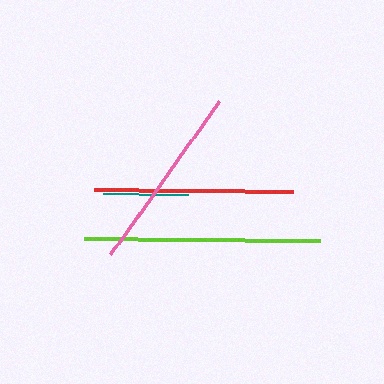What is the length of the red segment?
The red segment is approximately 199 pixels long.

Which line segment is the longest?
The lime line is the longest at approximately 236 pixels.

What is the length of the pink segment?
The pink segment is approximately 188 pixels long.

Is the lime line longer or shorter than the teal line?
The lime line is longer than the teal line.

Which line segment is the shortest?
The teal line is the shortest at approximately 85 pixels.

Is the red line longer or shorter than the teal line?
The red line is longer than the teal line.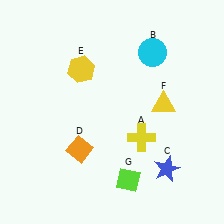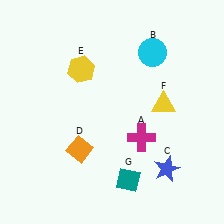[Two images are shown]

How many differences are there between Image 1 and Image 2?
There are 2 differences between the two images.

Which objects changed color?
A changed from yellow to magenta. G changed from lime to teal.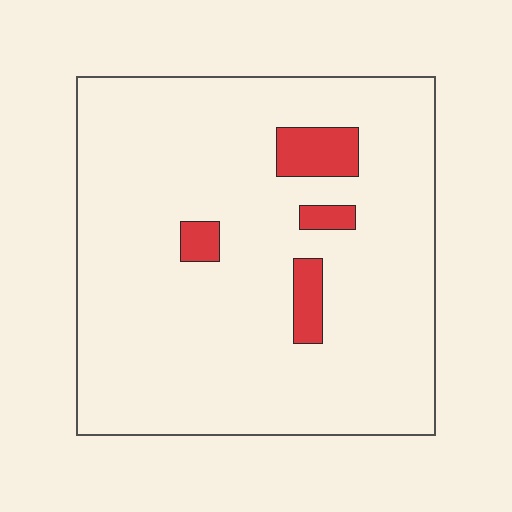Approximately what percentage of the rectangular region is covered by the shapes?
Approximately 10%.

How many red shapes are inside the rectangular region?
4.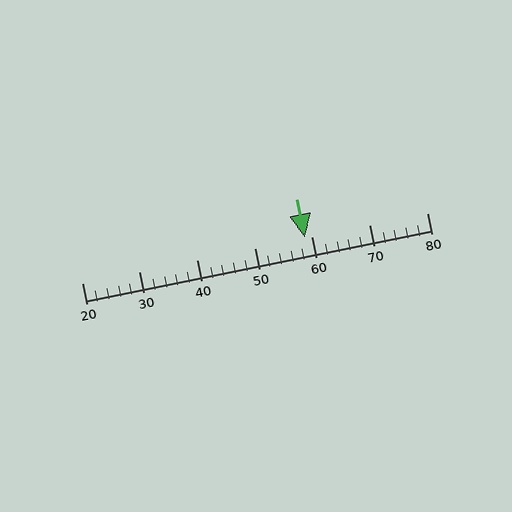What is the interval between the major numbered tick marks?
The major tick marks are spaced 10 units apart.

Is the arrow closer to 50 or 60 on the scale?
The arrow is closer to 60.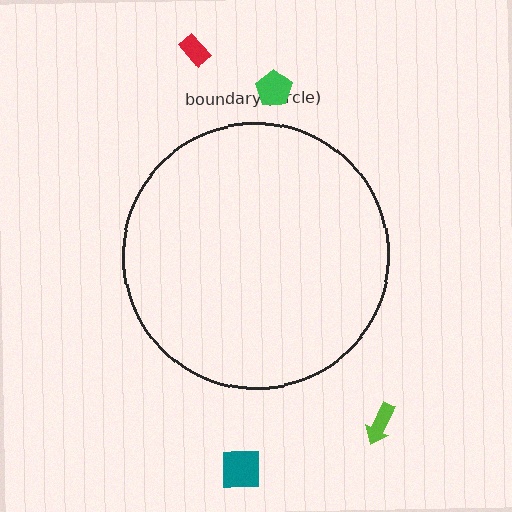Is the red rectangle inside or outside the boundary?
Outside.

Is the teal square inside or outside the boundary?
Outside.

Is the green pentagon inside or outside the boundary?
Outside.